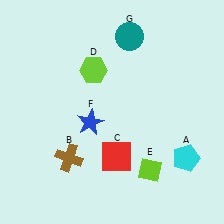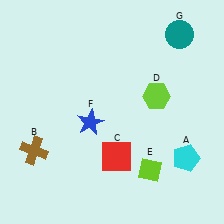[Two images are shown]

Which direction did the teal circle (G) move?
The teal circle (G) moved right.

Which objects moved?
The objects that moved are: the brown cross (B), the lime hexagon (D), the teal circle (G).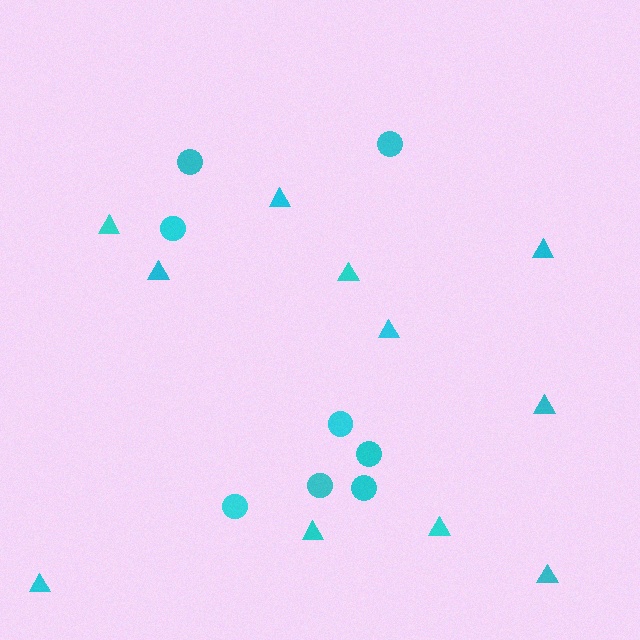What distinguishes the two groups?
There are 2 groups: one group of circles (8) and one group of triangles (11).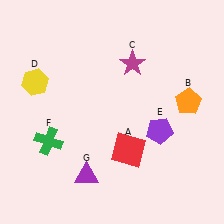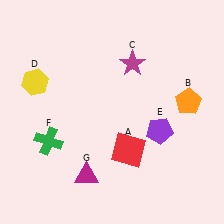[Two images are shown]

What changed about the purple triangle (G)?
In Image 1, G is purple. In Image 2, it changed to magenta.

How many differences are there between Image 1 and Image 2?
There is 1 difference between the two images.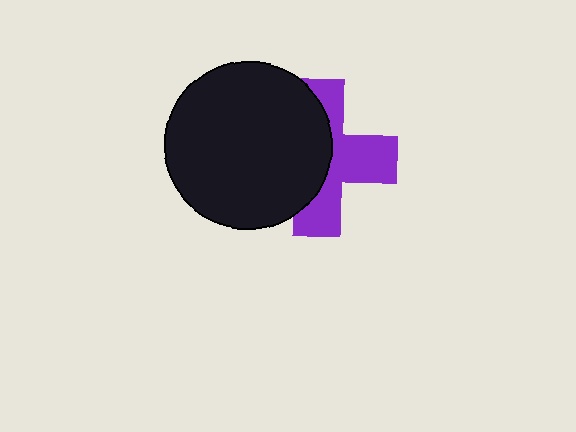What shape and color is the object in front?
The object in front is a black circle.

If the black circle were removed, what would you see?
You would see the complete purple cross.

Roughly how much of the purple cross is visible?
About half of it is visible (roughly 50%).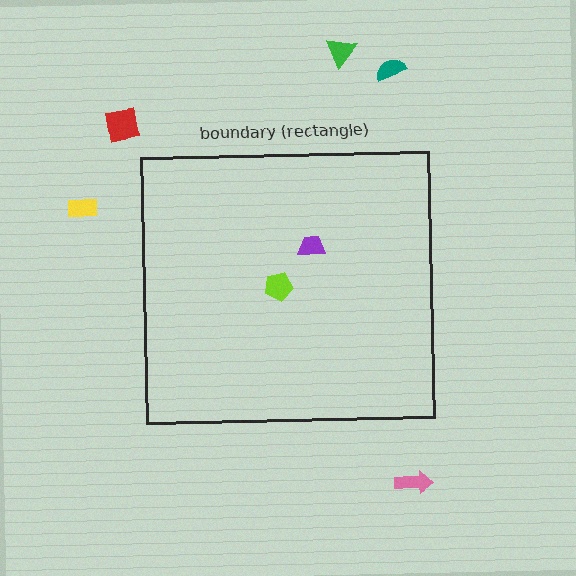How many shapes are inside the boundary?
2 inside, 5 outside.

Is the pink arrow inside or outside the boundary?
Outside.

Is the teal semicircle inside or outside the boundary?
Outside.